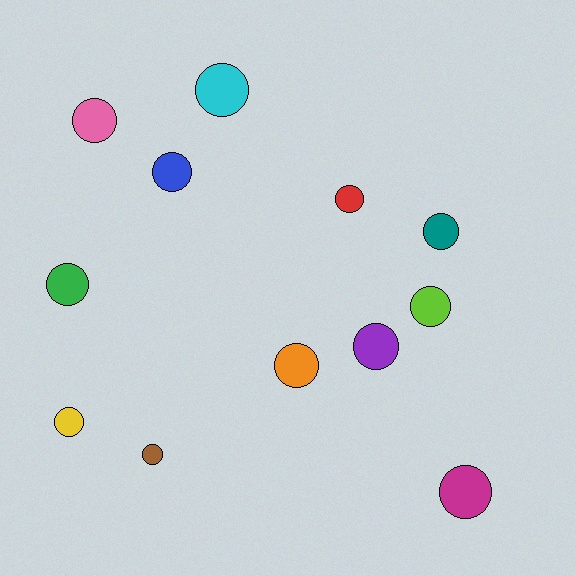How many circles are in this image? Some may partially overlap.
There are 12 circles.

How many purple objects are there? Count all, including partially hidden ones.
There is 1 purple object.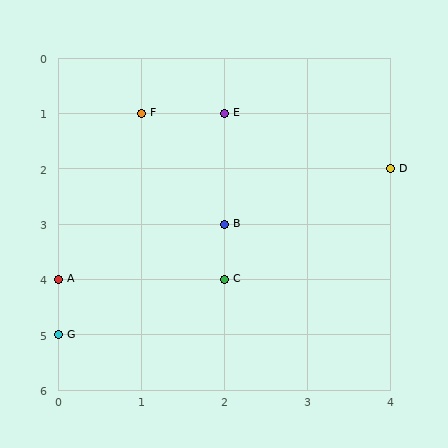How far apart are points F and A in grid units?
Points F and A are 1 column and 3 rows apart (about 3.2 grid units diagonally).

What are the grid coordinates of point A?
Point A is at grid coordinates (0, 4).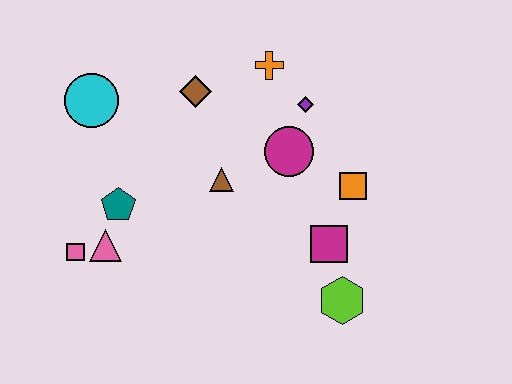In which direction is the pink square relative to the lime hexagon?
The pink square is to the left of the lime hexagon.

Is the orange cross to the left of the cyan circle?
No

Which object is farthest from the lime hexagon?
The cyan circle is farthest from the lime hexagon.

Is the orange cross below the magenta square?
No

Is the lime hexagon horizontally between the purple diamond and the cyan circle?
No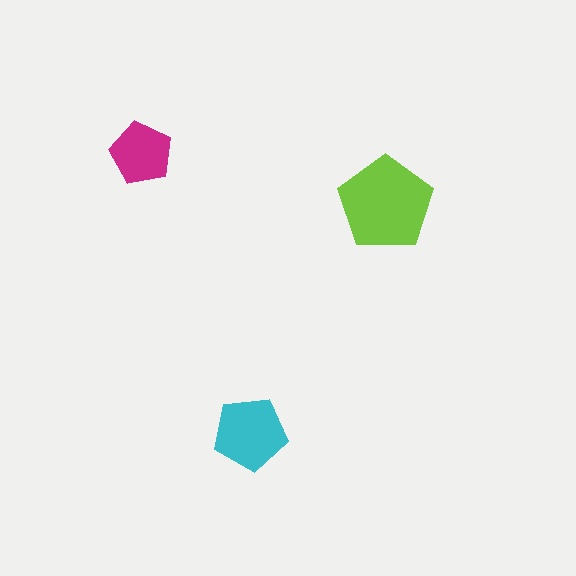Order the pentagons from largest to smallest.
the lime one, the cyan one, the magenta one.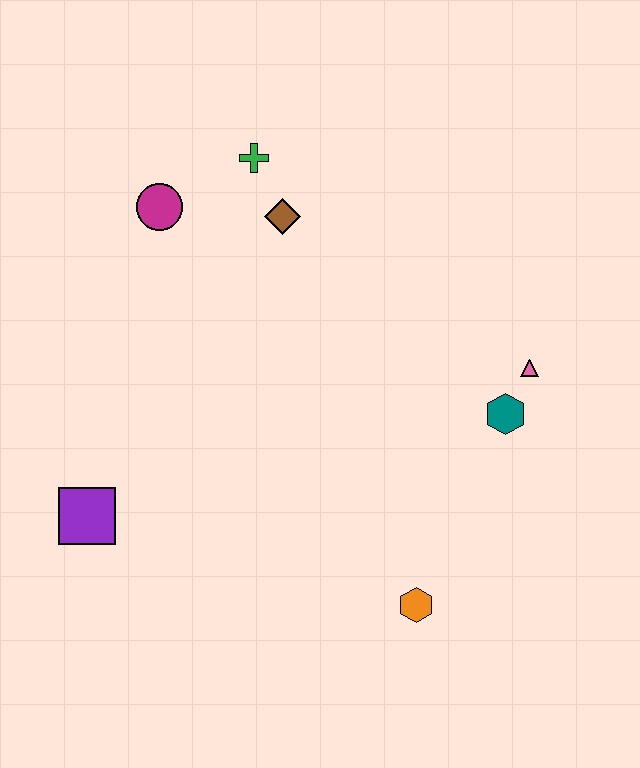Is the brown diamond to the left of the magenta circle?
No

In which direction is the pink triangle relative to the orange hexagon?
The pink triangle is above the orange hexagon.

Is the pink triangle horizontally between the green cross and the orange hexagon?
No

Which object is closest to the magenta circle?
The green cross is closest to the magenta circle.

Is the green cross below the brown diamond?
No